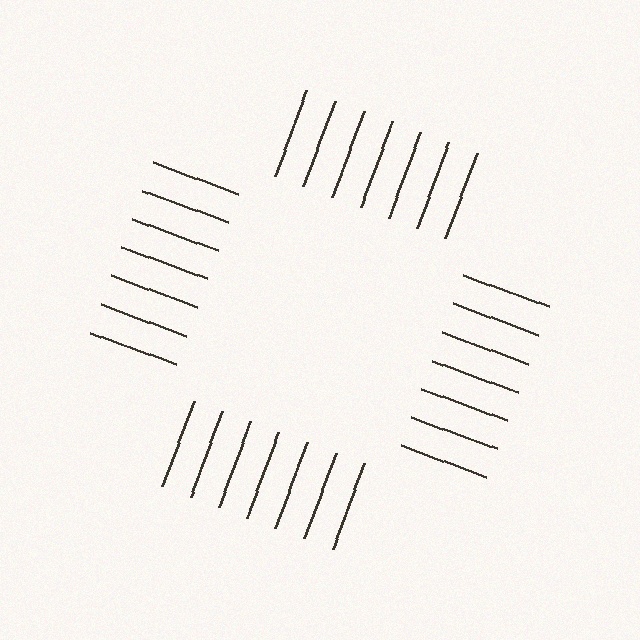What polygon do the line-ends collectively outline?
An illusory square — the line segments terminate on its edges but no continuous stroke is drawn.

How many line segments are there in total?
28 — 7 along each of the 4 edges.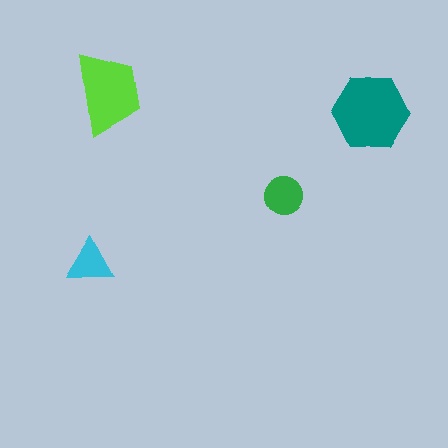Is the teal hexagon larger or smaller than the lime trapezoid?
Larger.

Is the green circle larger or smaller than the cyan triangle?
Larger.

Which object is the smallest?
The cyan triangle.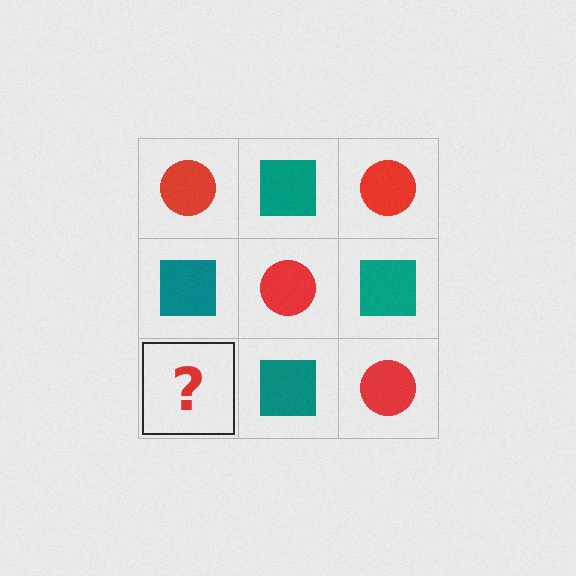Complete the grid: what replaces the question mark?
The question mark should be replaced with a red circle.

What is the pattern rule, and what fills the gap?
The rule is that it alternates red circle and teal square in a checkerboard pattern. The gap should be filled with a red circle.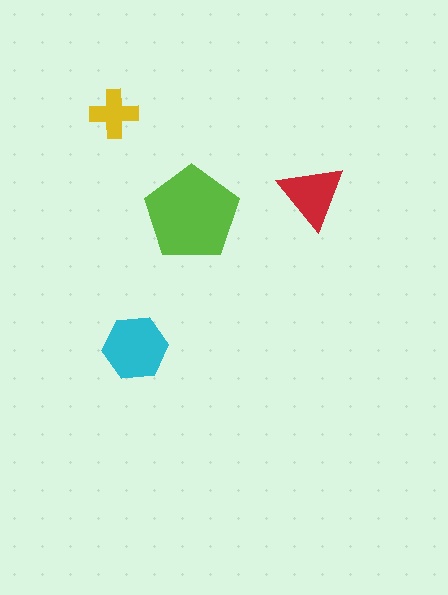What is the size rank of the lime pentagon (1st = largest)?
1st.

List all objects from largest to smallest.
The lime pentagon, the cyan hexagon, the red triangle, the yellow cross.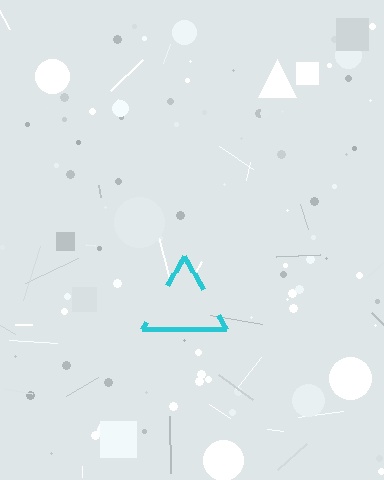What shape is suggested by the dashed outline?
The dashed outline suggests a triangle.